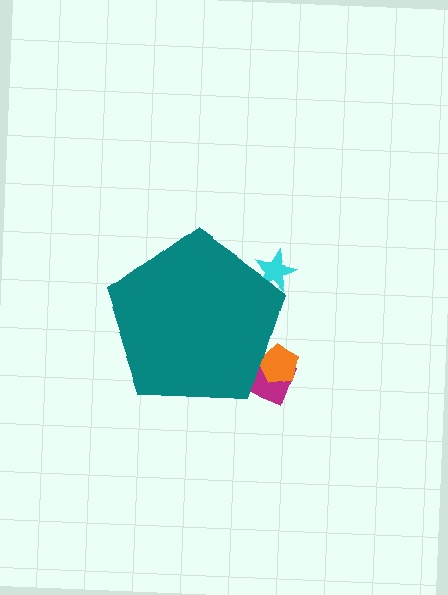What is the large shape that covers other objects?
A teal pentagon.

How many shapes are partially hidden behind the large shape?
3 shapes are partially hidden.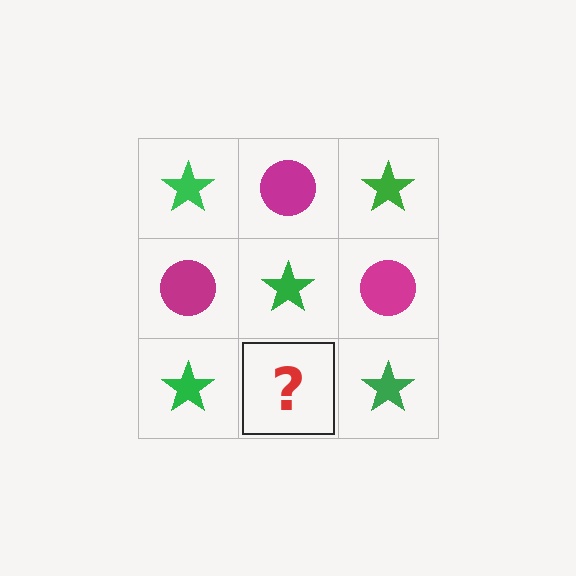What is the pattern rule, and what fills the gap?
The rule is that it alternates green star and magenta circle in a checkerboard pattern. The gap should be filled with a magenta circle.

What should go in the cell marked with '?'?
The missing cell should contain a magenta circle.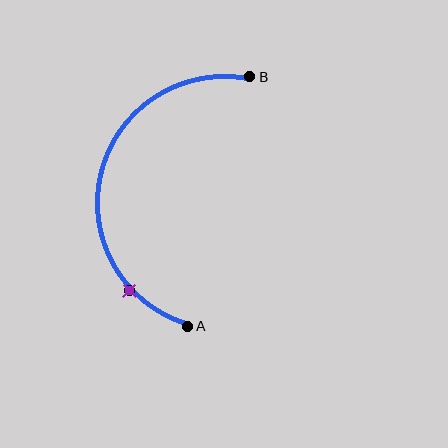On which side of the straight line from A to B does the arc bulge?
The arc bulges to the left of the straight line connecting A and B.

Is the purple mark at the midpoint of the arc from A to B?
No. The purple mark lies on the arc but is closer to endpoint A. The arc midpoint would be at the point on the curve equidistant along the arc from both A and B.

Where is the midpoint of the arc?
The arc midpoint is the point on the curve farthest from the straight line joining A and B. It sits to the left of that line.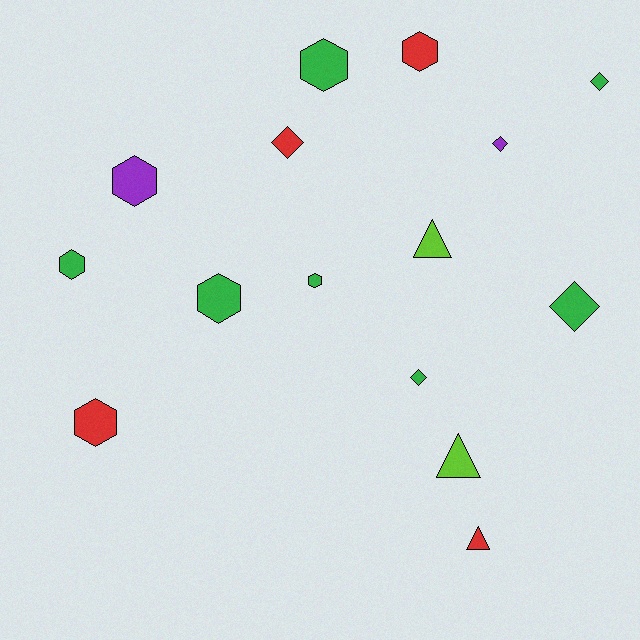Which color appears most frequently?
Green, with 7 objects.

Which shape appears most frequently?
Hexagon, with 7 objects.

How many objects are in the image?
There are 15 objects.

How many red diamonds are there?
There is 1 red diamond.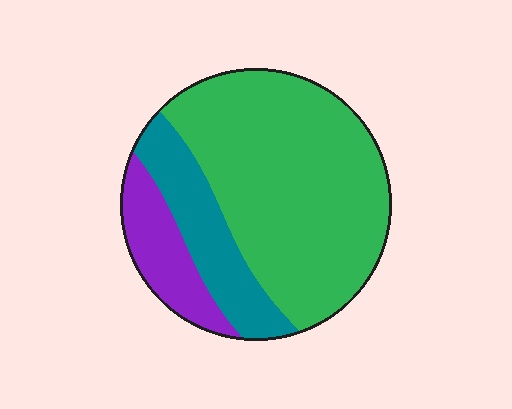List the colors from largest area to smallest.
From largest to smallest: green, teal, purple.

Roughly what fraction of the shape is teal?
Teal takes up less than a quarter of the shape.